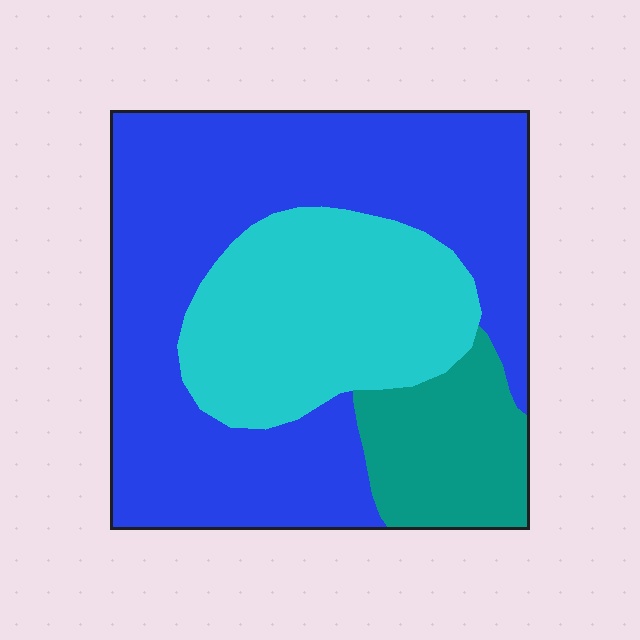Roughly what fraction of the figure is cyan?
Cyan takes up between a quarter and a half of the figure.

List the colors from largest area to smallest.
From largest to smallest: blue, cyan, teal.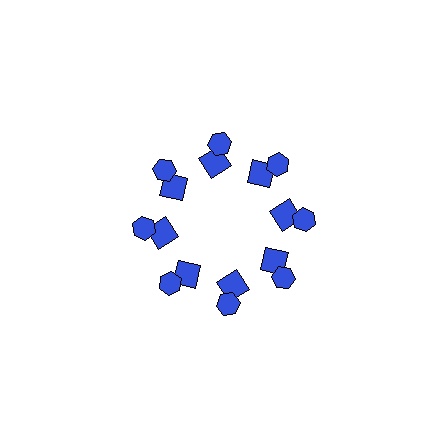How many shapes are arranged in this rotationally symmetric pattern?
There are 16 shapes, arranged in 8 groups of 2.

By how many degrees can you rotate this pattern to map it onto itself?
The pattern maps onto itself every 45 degrees of rotation.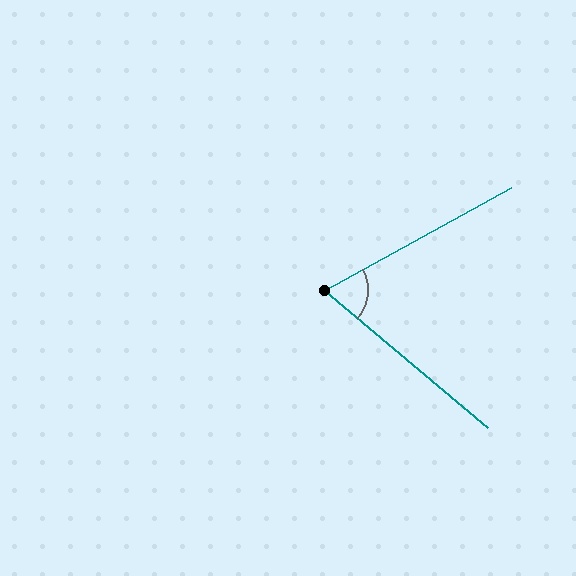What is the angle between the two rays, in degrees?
Approximately 69 degrees.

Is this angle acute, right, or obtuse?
It is acute.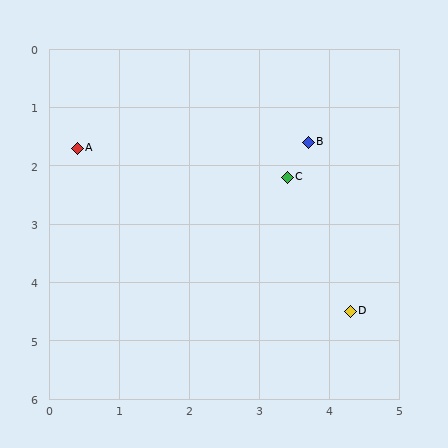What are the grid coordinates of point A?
Point A is at approximately (0.4, 1.7).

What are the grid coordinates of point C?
Point C is at approximately (3.4, 2.2).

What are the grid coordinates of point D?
Point D is at approximately (4.3, 4.5).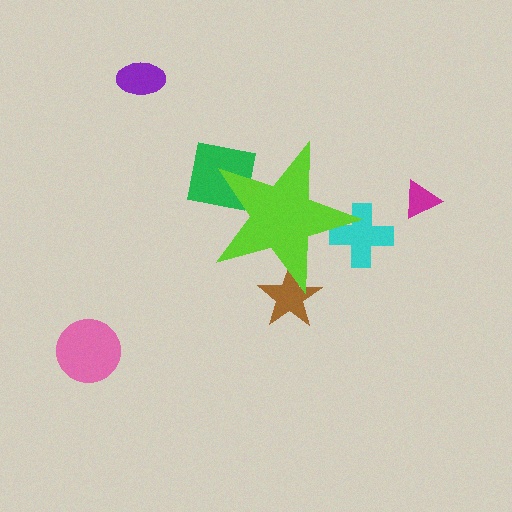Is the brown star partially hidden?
Yes, the brown star is partially hidden behind the lime star.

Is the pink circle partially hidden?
No, the pink circle is fully visible.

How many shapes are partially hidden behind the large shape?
3 shapes are partially hidden.